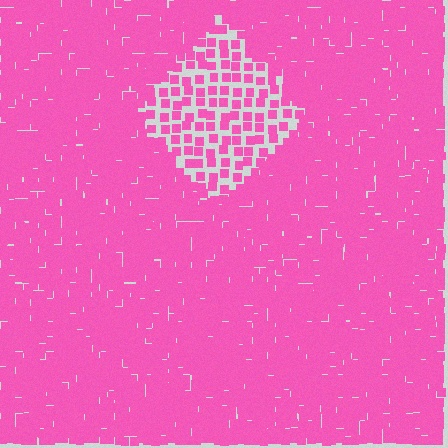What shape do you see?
I see a diamond.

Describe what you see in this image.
The image contains small pink elements arranged at two different densities. A diamond-shaped region is visible where the elements are less densely packed than the surrounding area.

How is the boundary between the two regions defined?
The boundary is defined by a change in element density (approximately 2.5x ratio). All elements are the same color, size, and shape.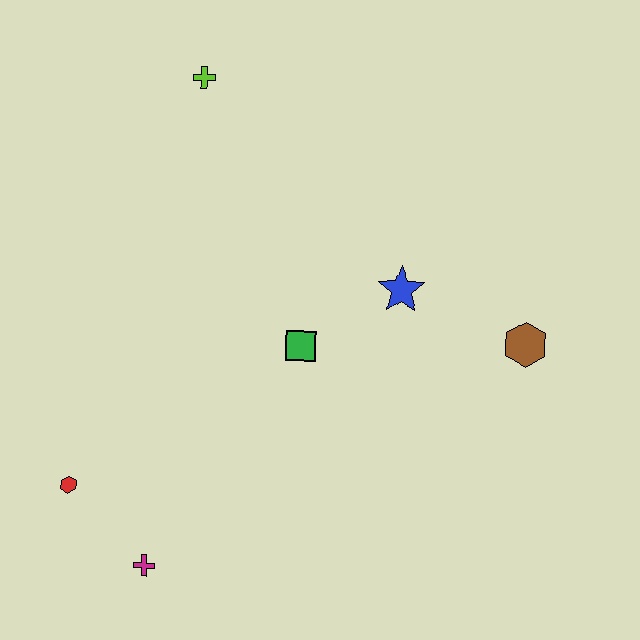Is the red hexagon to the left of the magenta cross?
Yes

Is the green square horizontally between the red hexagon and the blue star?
Yes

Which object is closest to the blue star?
The green square is closest to the blue star.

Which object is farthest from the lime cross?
The magenta cross is farthest from the lime cross.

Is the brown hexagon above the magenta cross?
Yes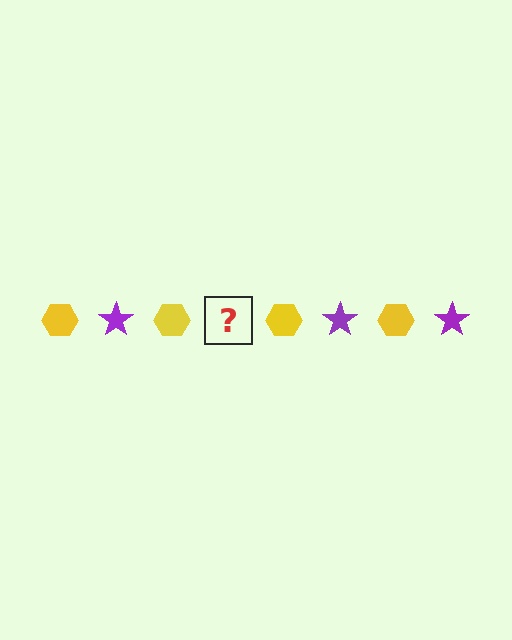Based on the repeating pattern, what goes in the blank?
The blank should be a purple star.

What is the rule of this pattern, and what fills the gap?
The rule is that the pattern alternates between yellow hexagon and purple star. The gap should be filled with a purple star.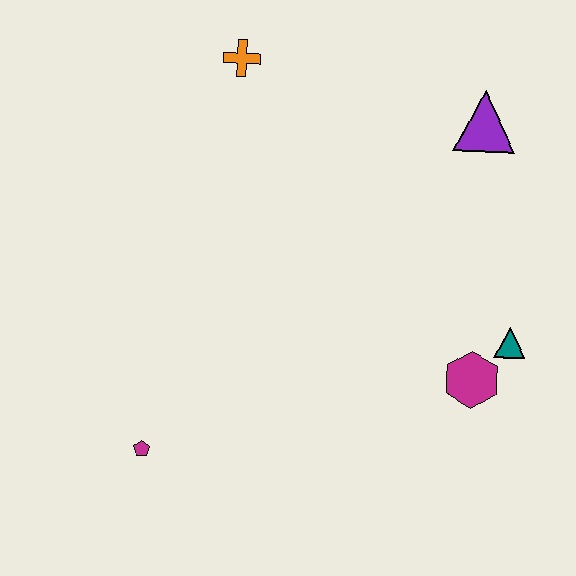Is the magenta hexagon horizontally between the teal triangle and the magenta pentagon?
Yes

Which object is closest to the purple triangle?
The teal triangle is closest to the purple triangle.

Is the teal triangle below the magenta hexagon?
No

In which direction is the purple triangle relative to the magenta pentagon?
The purple triangle is above the magenta pentagon.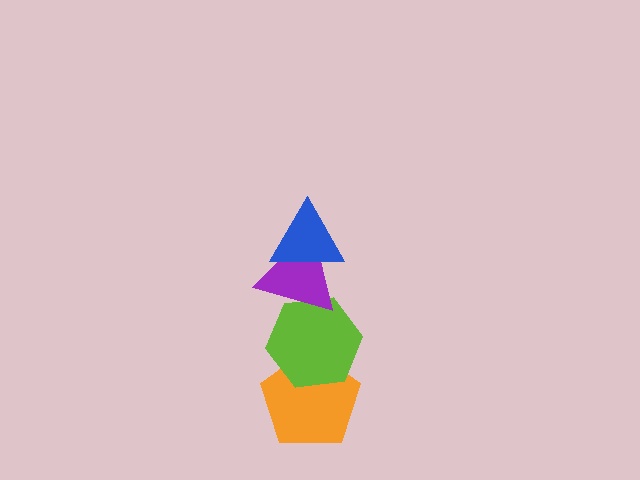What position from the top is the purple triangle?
The purple triangle is 2nd from the top.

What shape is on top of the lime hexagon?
The purple triangle is on top of the lime hexagon.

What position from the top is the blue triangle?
The blue triangle is 1st from the top.